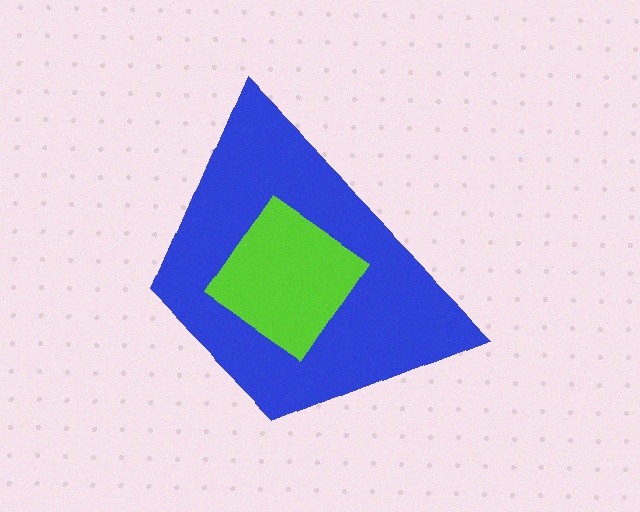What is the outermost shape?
The blue trapezoid.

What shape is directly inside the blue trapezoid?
The lime diamond.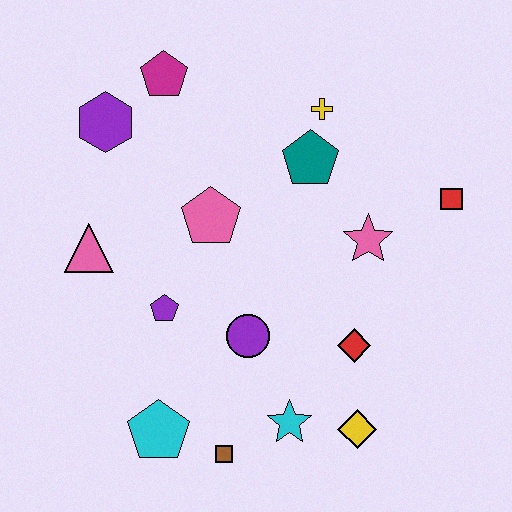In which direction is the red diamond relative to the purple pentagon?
The red diamond is to the right of the purple pentagon.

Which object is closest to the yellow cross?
The teal pentagon is closest to the yellow cross.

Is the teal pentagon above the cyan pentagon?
Yes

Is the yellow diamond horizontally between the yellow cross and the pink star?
Yes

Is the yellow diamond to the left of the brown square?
No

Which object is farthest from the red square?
The cyan pentagon is farthest from the red square.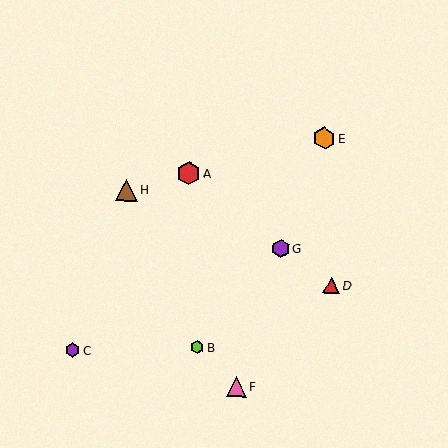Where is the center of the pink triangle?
The center of the pink triangle is at (236, 387).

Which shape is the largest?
The red hexagon (labeled A) is the largest.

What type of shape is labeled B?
Shape B is a lime hexagon.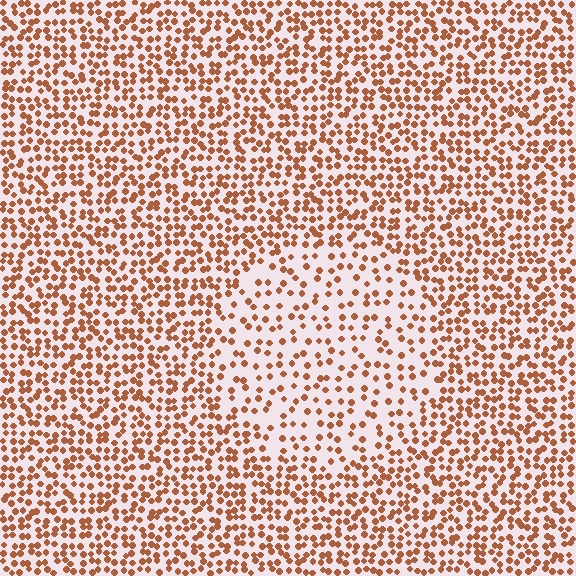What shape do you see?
I see a circle.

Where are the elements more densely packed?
The elements are more densely packed outside the circle boundary.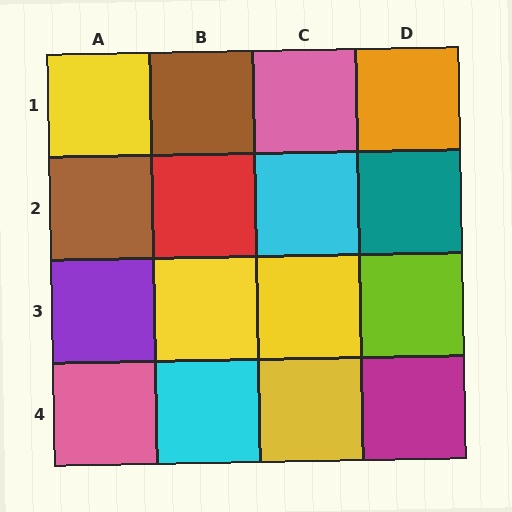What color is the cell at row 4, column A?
Pink.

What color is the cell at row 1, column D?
Orange.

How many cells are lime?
1 cell is lime.